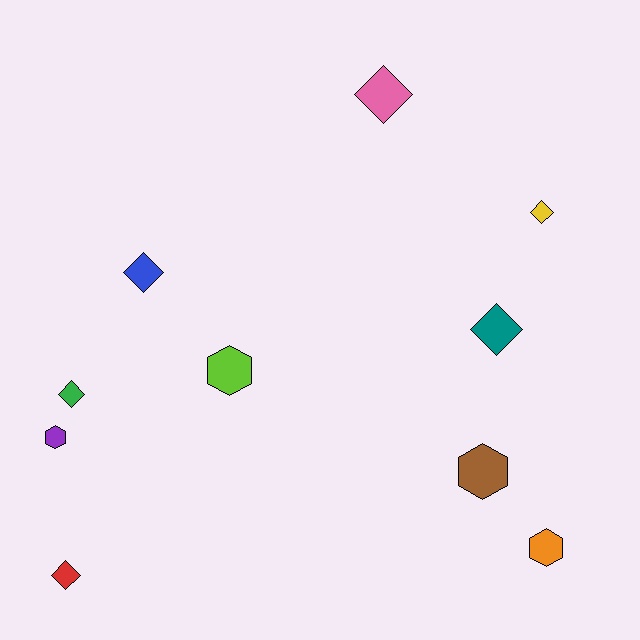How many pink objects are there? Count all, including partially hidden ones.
There is 1 pink object.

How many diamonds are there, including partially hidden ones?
There are 6 diamonds.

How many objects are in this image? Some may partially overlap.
There are 10 objects.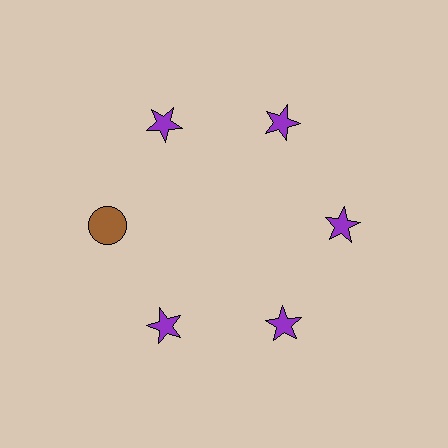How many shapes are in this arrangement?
There are 6 shapes arranged in a ring pattern.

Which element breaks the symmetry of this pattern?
The brown circle at roughly the 9 o'clock position breaks the symmetry. All other shapes are purple stars.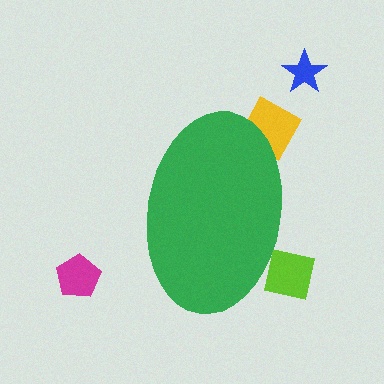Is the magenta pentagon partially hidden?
No, the magenta pentagon is fully visible.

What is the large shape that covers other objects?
A green ellipse.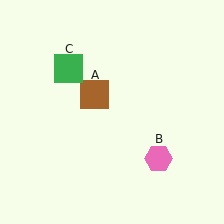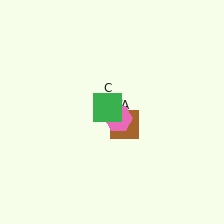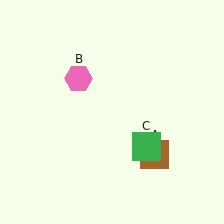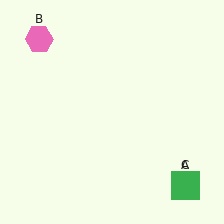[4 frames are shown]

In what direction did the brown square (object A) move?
The brown square (object A) moved down and to the right.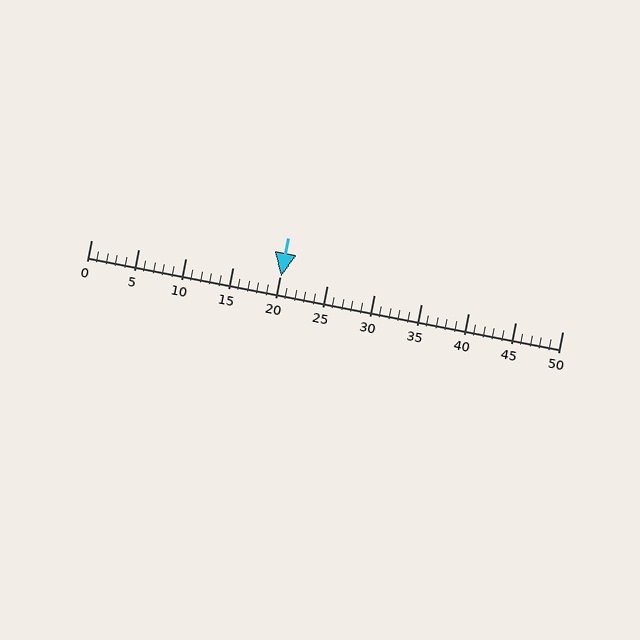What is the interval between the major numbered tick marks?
The major tick marks are spaced 5 units apart.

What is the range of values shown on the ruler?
The ruler shows values from 0 to 50.